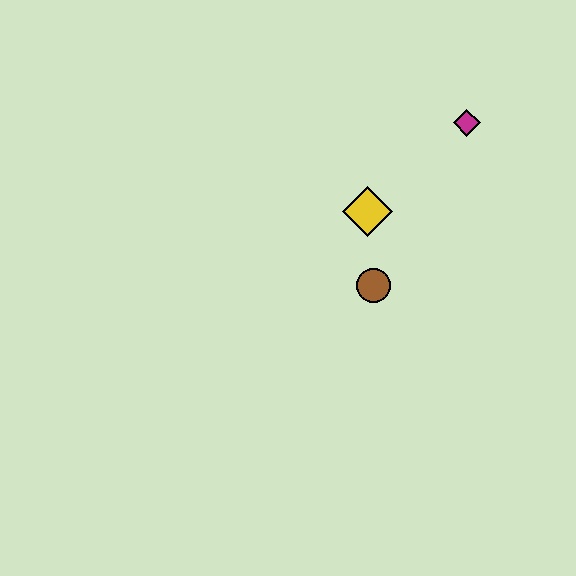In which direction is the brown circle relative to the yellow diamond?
The brown circle is below the yellow diamond.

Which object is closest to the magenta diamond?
The yellow diamond is closest to the magenta diamond.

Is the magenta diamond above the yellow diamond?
Yes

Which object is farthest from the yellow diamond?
The magenta diamond is farthest from the yellow diamond.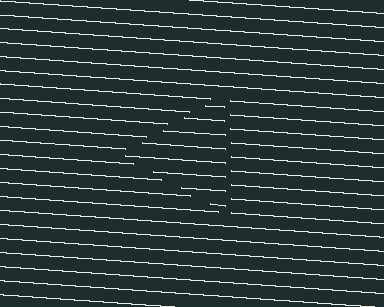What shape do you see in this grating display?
An illusory triangle. The interior of the shape contains the same grating, shifted by half a period — the contour is defined by the phase discontinuity where line-ends from the inner and outer gratings abut.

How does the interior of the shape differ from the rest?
The interior of the shape contains the same grating, shifted by half a period — the contour is defined by the phase discontinuity where line-ends from the inner and outer gratings abut.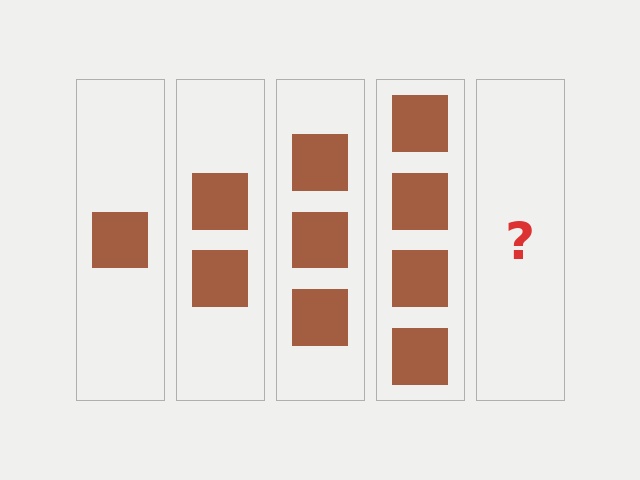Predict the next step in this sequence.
The next step is 5 squares.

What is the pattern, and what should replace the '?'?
The pattern is that each step adds one more square. The '?' should be 5 squares.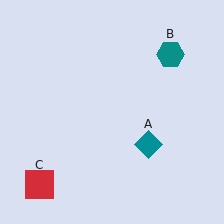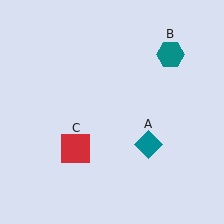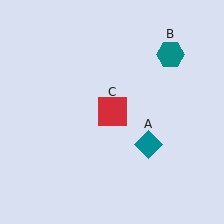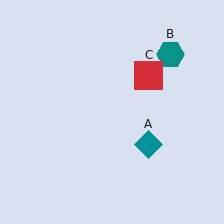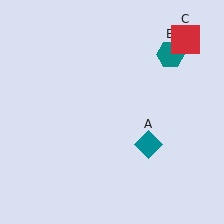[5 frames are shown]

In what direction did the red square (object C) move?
The red square (object C) moved up and to the right.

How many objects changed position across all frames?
1 object changed position: red square (object C).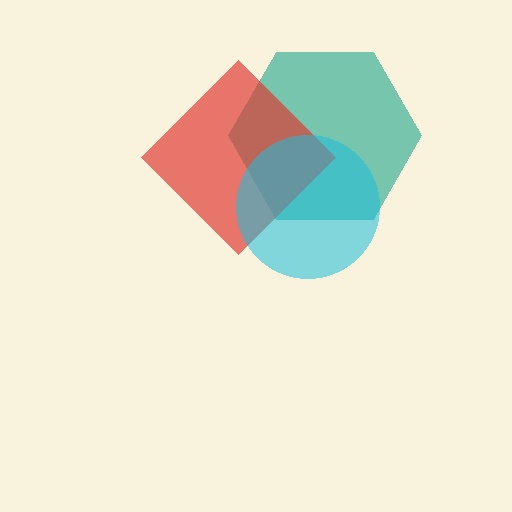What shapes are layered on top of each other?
The layered shapes are: a teal hexagon, a red diamond, a cyan circle.